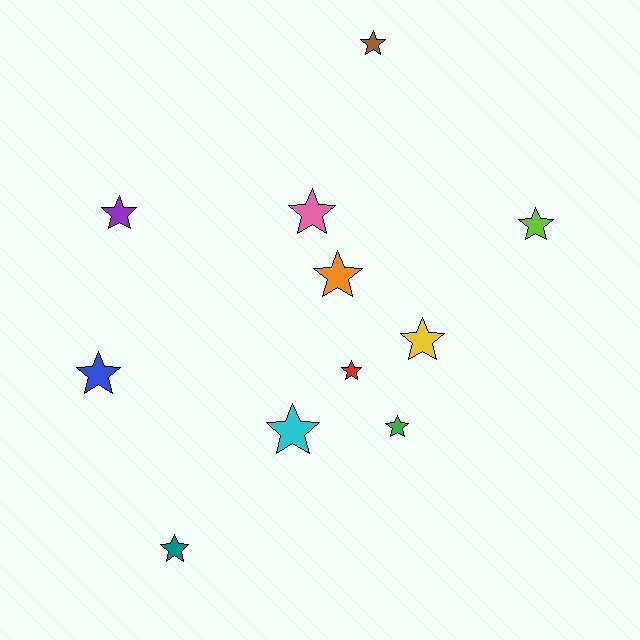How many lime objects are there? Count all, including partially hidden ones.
There is 1 lime object.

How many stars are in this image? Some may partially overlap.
There are 11 stars.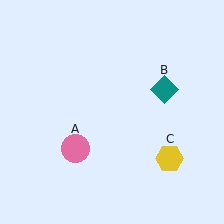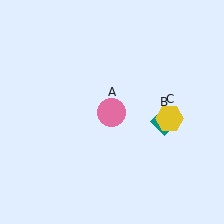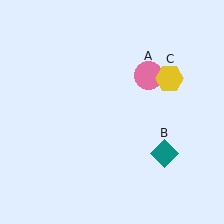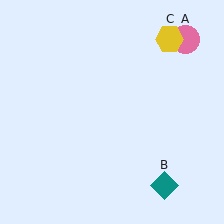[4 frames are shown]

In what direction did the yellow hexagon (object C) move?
The yellow hexagon (object C) moved up.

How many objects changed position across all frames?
3 objects changed position: pink circle (object A), teal diamond (object B), yellow hexagon (object C).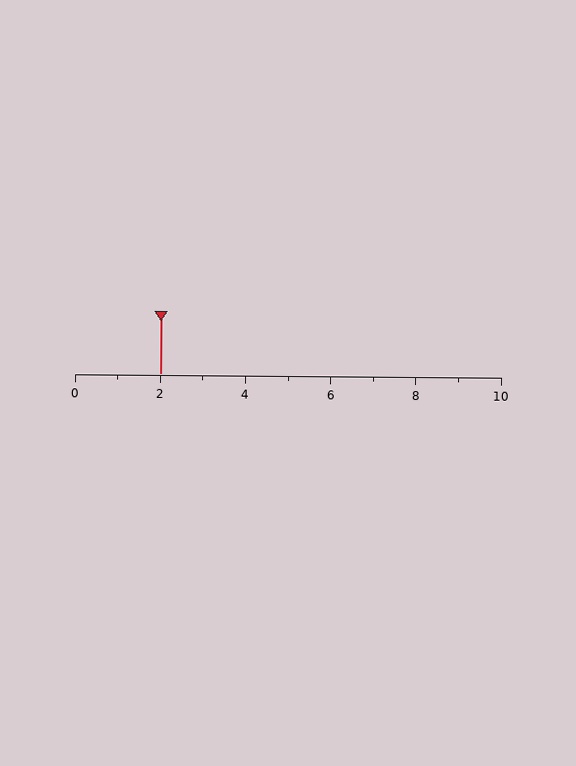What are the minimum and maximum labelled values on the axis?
The axis runs from 0 to 10.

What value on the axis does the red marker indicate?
The marker indicates approximately 2.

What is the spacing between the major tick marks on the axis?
The major ticks are spaced 2 apart.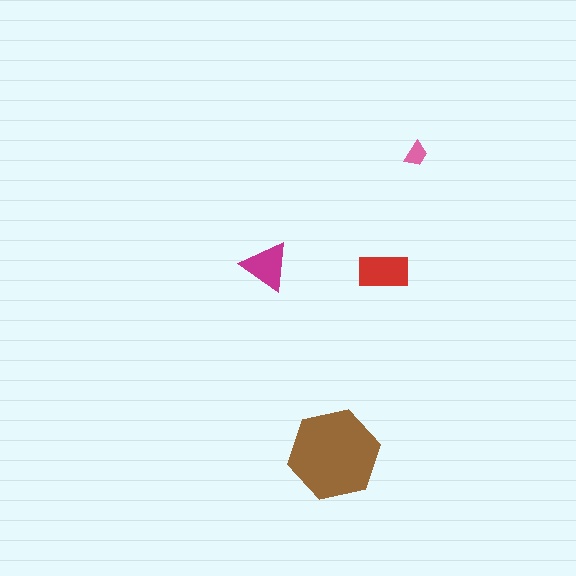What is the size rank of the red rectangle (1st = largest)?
2nd.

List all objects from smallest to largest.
The pink trapezoid, the magenta triangle, the red rectangle, the brown hexagon.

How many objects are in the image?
There are 4 objects in the image.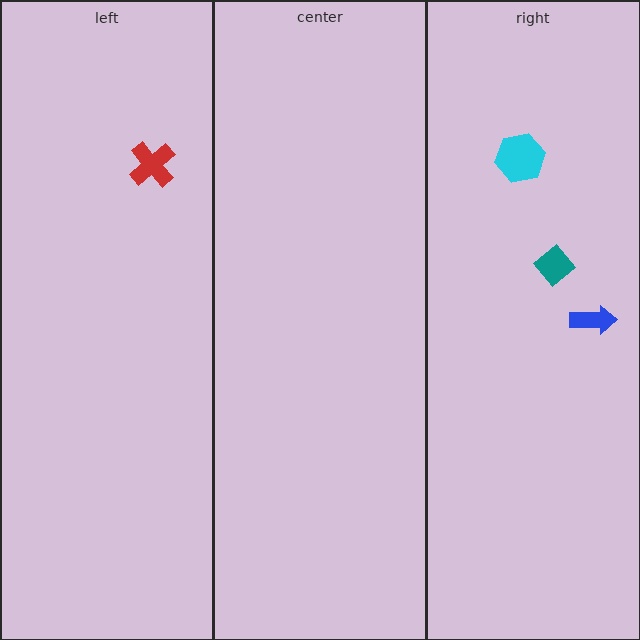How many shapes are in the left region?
1.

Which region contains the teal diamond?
The right region.